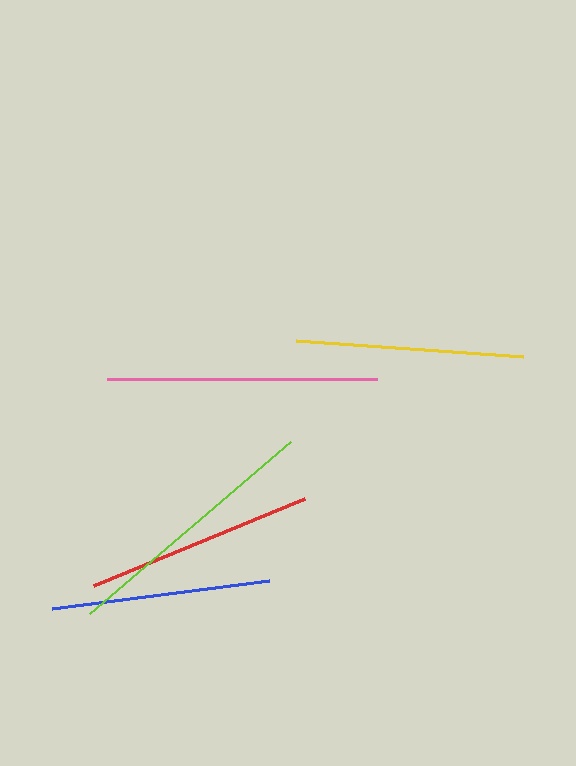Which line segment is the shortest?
The blue line is the shortest at approximately 219 pixels.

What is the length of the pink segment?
The pink segment is approximately 270 pixels long.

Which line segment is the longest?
The pink line is the longest at approximately 270 pixels.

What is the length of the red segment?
The red segment is approximately 229 pixels long.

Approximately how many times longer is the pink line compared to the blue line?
The pink line is approximately 1.2 times the length of the blue line.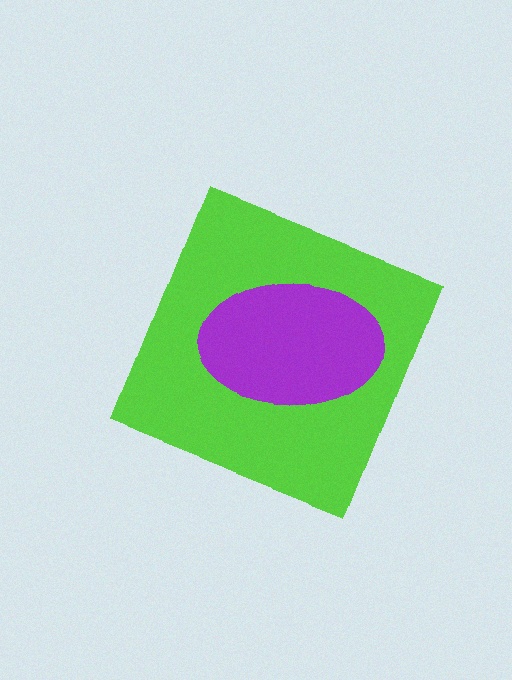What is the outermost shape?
The lime diamond.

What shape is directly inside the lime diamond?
The purple ellipse.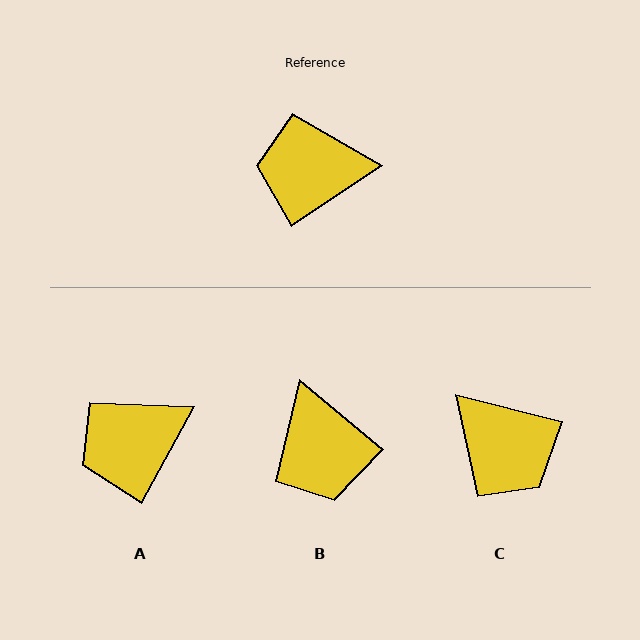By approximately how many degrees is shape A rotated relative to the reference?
Approximately 28 degrees counter-clockwise.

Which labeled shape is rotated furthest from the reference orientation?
C, about 132 degrees away.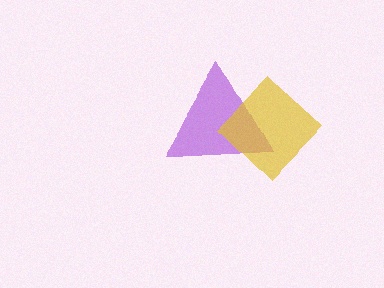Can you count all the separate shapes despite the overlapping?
Yes, there are 2 separate shapes.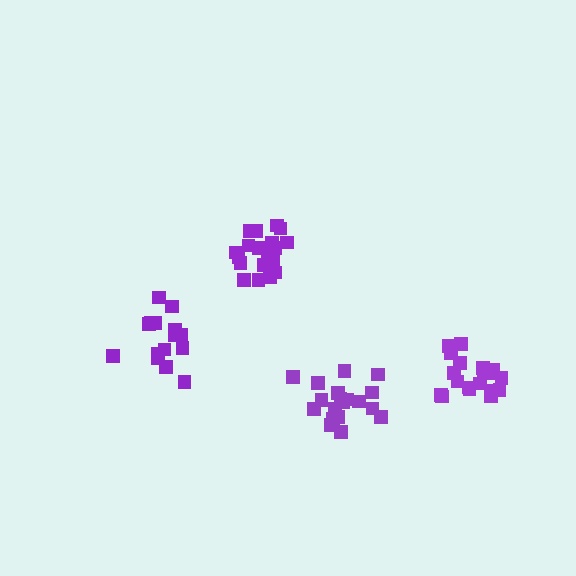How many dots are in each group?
Group 1: 20 dots, Group 2: 19 dots, Group 3: 19 dots, Group 4: 15 dots (73 total).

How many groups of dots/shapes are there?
There are 4 groups.